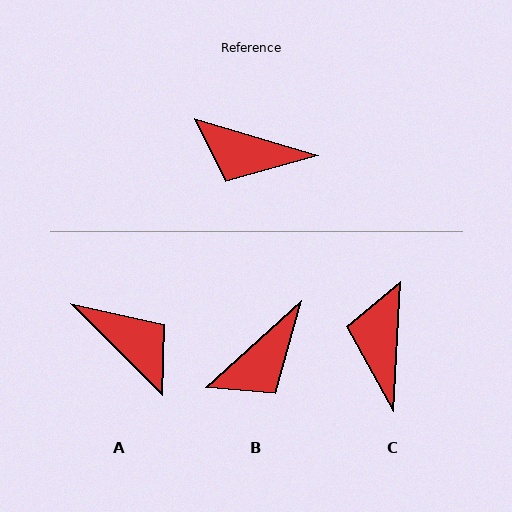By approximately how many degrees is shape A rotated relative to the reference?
Approximately 151 degrees counter-clockwise.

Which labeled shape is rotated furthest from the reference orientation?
A, about 151 degrees away.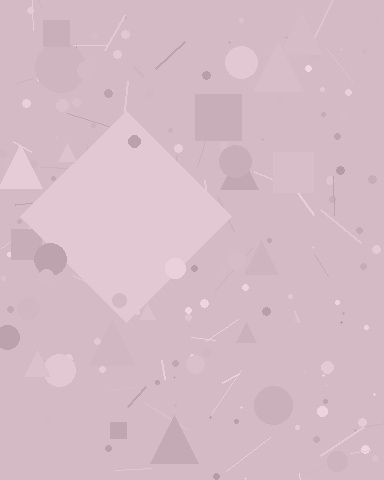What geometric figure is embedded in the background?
A diamond is embedded in the background.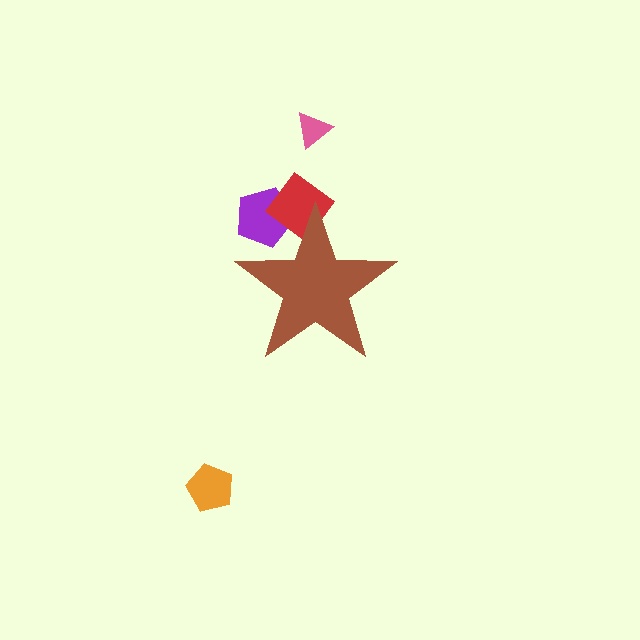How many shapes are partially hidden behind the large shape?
2 shapes are partially hidden.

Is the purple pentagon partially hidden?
Yes, the purple pentagon is partially hidden behind the brown star.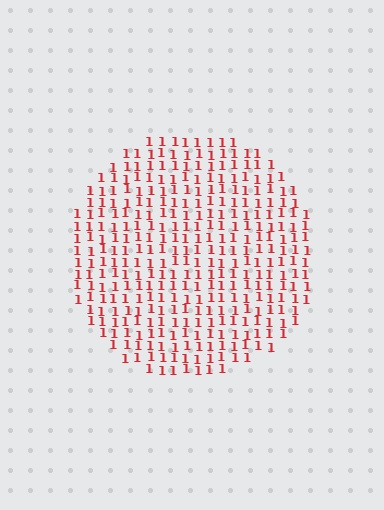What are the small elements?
The small elements are digit 1's.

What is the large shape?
The large shape is a circle.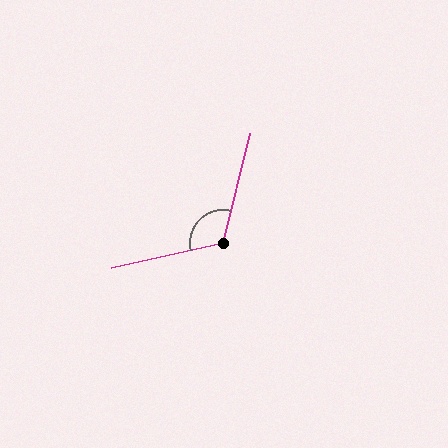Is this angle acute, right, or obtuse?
It is obtuse.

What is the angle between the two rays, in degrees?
Approximately 117 degrees.